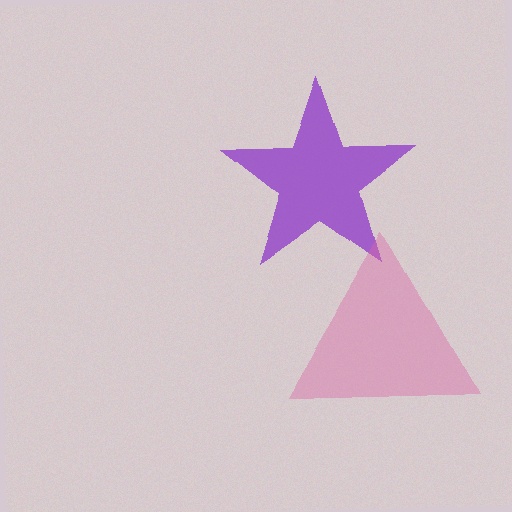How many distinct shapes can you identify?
There are 2 distinct shapes: a purple star, a pink triangle.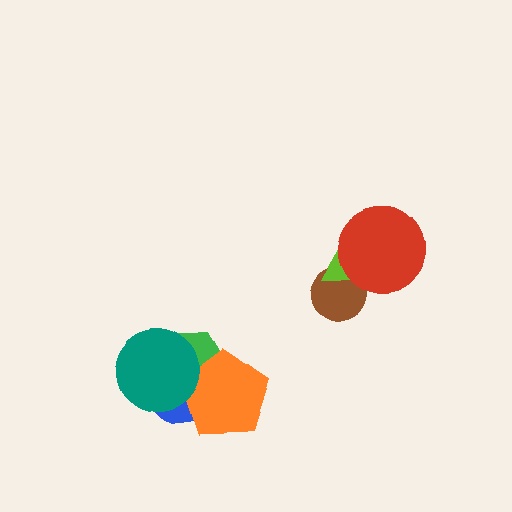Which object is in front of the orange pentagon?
The teal circle is in front of the orange pentagon.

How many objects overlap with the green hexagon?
3 objects overlap with the green hexagon.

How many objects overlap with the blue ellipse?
3 objects overlap with the blue ellipse.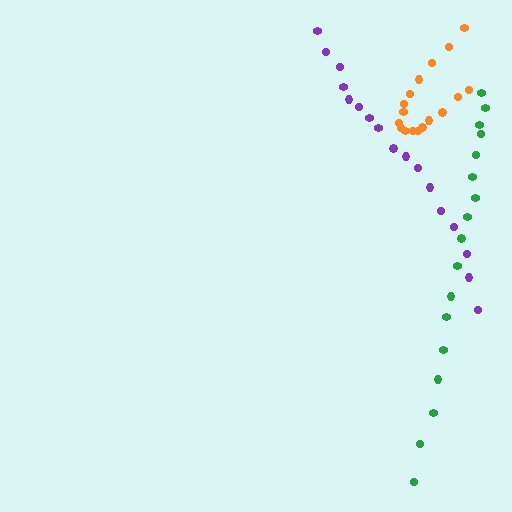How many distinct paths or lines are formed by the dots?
There are 3 distinct paths.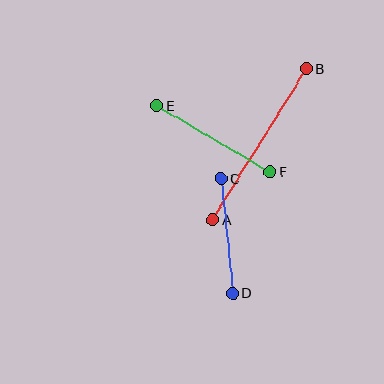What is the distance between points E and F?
The distance is approximately 131 pixels.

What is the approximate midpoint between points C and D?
The midpoint is at approximately (227, 236) pixels.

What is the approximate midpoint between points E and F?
The midpoint is at approximately (214, 139) pixels.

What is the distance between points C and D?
The distance is approximately 116 pixels.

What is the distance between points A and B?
The distance is approximately 178 pixels.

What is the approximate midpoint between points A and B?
The midpoint is at approximately (260, 145) pixels.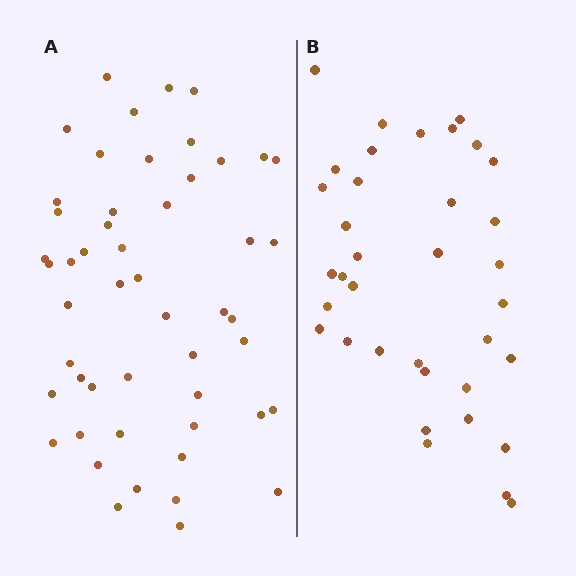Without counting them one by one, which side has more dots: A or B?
Region A (the left region) has more dots.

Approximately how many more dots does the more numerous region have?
Region A has approximately 15 more dots than region B.